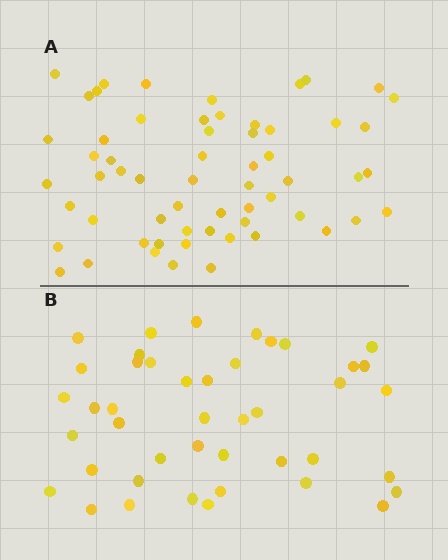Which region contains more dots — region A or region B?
Region A (the top region) has more dots.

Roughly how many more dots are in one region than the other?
Region A has approximately 15 more dots than region B.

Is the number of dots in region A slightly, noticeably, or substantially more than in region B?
Region A has noticeably more, but not dramatically so. The ratio is roughly 1.4 to 1.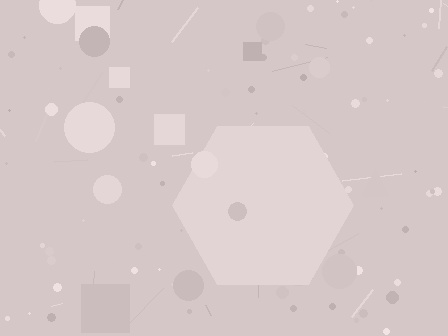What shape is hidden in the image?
A hexagon is hidden in the image.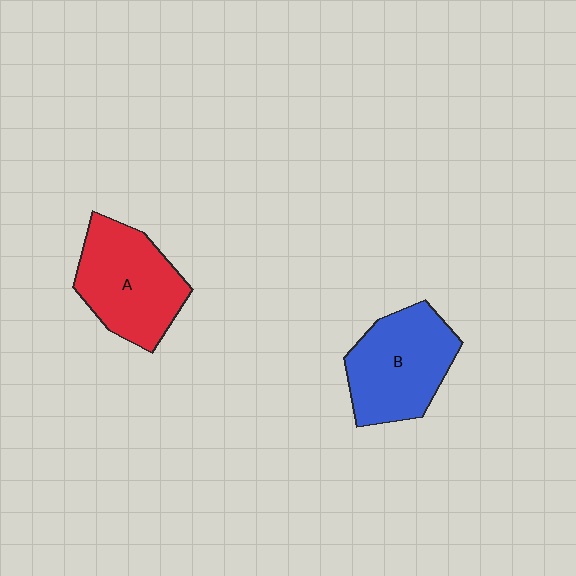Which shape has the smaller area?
Shape B (blue).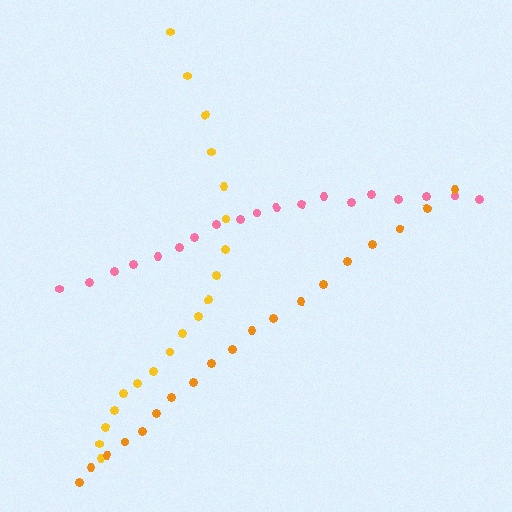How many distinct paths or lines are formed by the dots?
There are 3 distinct paths.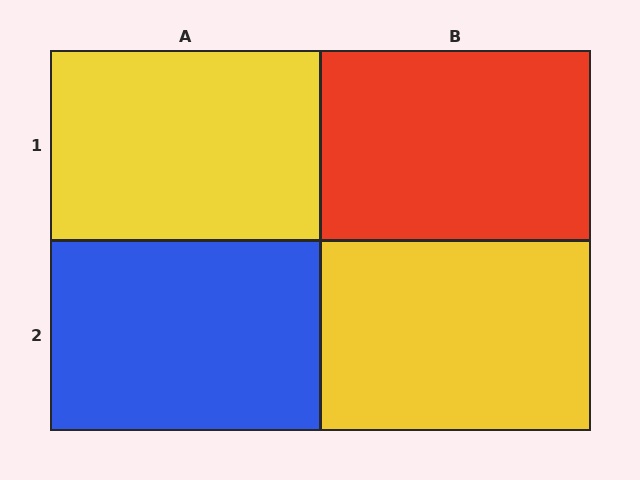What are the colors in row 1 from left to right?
Yellow, red.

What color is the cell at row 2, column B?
Yellow.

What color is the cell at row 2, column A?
Blue.